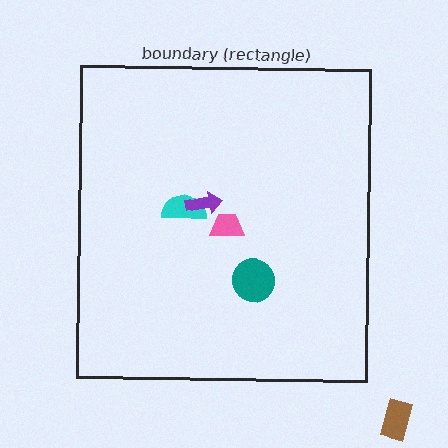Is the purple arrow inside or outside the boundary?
Inside.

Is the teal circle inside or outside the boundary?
Inside.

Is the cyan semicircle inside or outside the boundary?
Inside.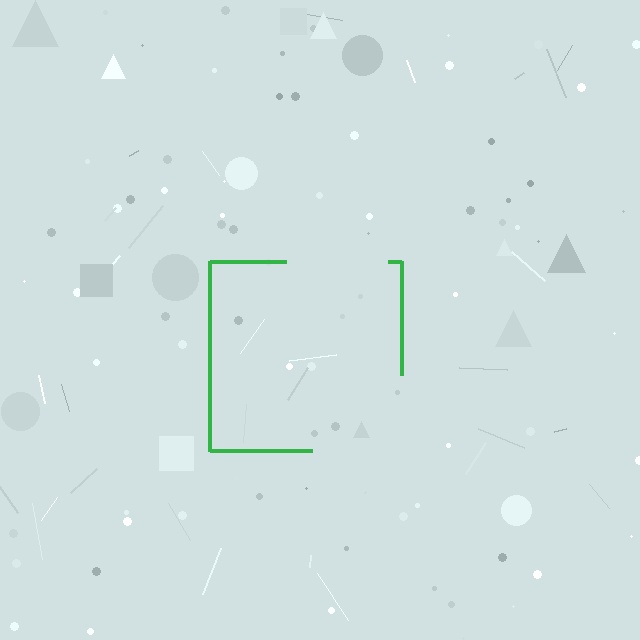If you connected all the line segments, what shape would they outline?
They would outline a square.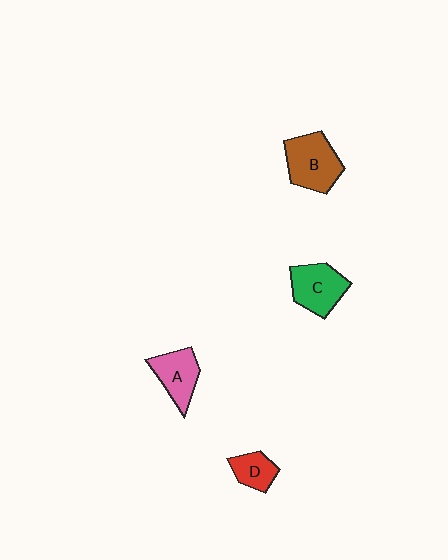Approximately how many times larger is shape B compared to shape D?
Approximately 1.9 times.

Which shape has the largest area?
Shape B (brown).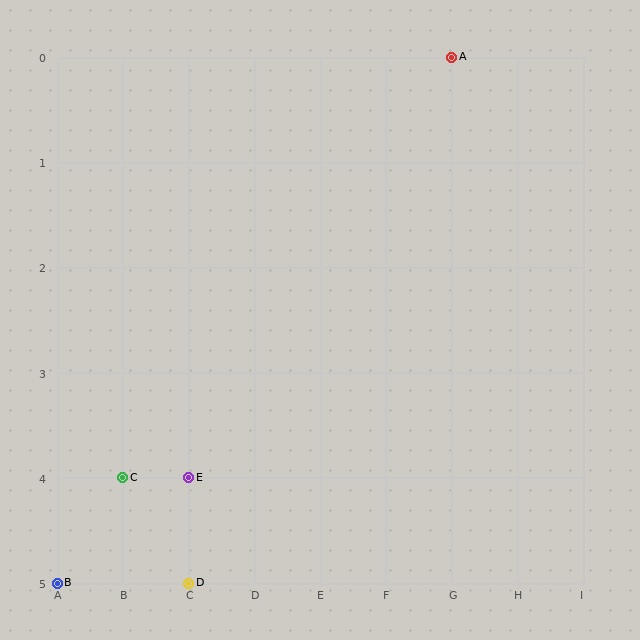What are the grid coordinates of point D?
Point D is at grid coordinates (C, 5).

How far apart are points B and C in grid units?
Points B and C are 1 column and 1 row apart (about 1.4 grid units diagonally).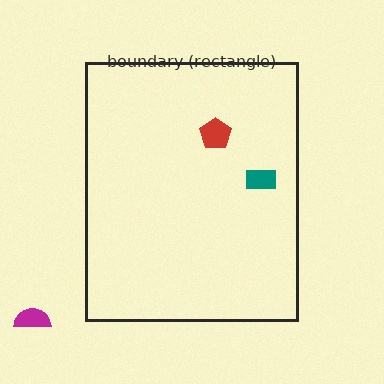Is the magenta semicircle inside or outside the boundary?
Outside.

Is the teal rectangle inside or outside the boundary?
Inside.